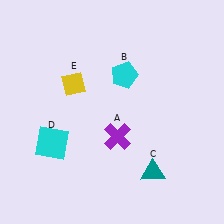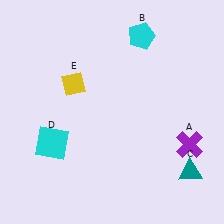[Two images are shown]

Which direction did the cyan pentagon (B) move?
The cyan pentagon (B) moved up.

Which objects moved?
The objects that moved are: the purple cross (A), the cyan pentagon (B), the teal triangle (C).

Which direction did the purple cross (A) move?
The purple cross (A) moved right.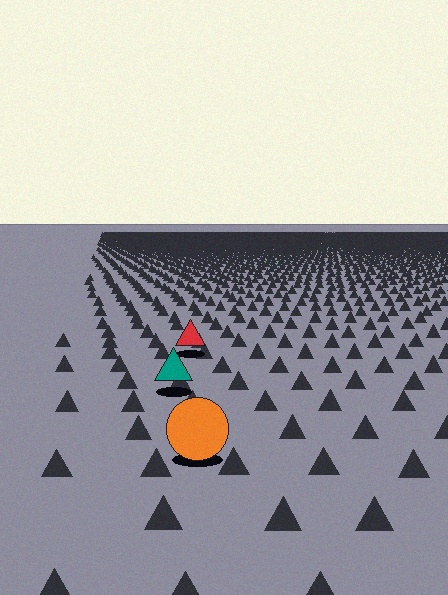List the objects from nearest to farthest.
From nearest to farthest: the orange circle, the teal triangle, the red triangle.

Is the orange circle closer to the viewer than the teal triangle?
Yes. The orange circle is closer — you can tell from the texture gradient: the ground texture is coarser near it.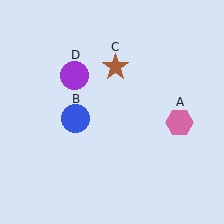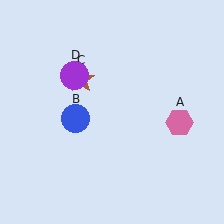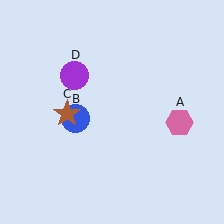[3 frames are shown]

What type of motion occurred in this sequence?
The brown star (object C) rotated counterclockwise around the center of the scene.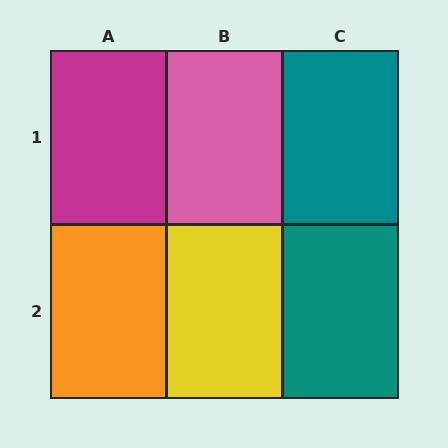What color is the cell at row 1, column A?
Magenta.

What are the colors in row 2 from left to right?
Orange, yellow, teal.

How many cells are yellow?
1 cell is yellow.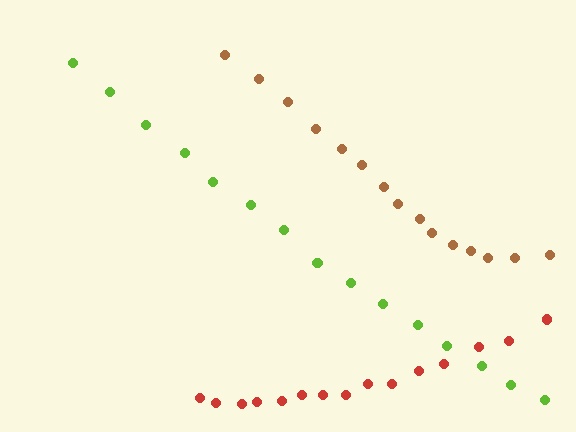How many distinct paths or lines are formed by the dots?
There are 3 distinct paths.